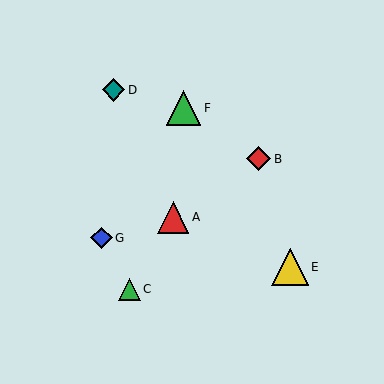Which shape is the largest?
The yellow triangle (labeled E) is the largest.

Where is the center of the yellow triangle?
The center of the yellow triangle is at (290, 267).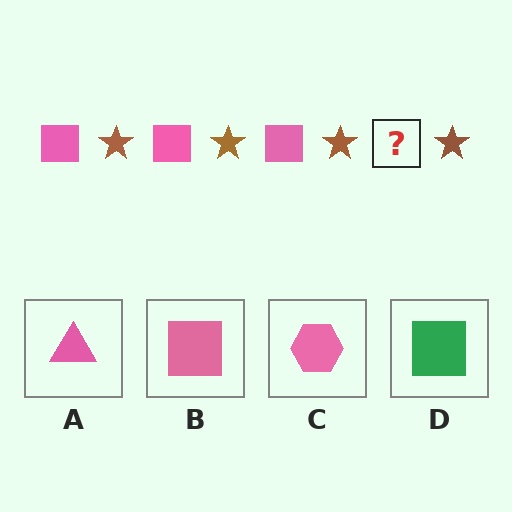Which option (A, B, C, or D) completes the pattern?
B.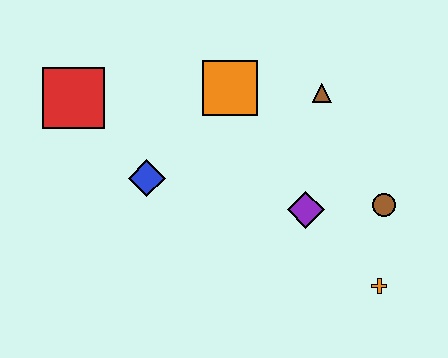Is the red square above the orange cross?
Yes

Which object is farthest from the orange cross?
The red square is farthest from the orange cross.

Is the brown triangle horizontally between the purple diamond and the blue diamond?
No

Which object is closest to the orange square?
The brown triangle is closest to the orange square.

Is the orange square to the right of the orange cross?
No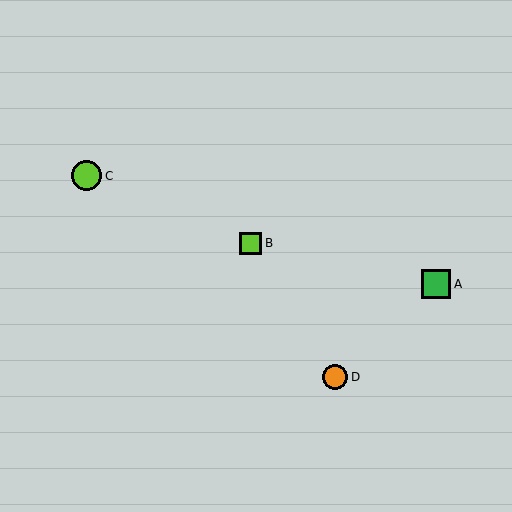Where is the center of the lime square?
The center of the lime square is at (251, 243).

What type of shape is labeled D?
Shape D is an orange circle.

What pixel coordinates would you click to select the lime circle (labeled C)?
Click at (87, 176) to select the lime circle C.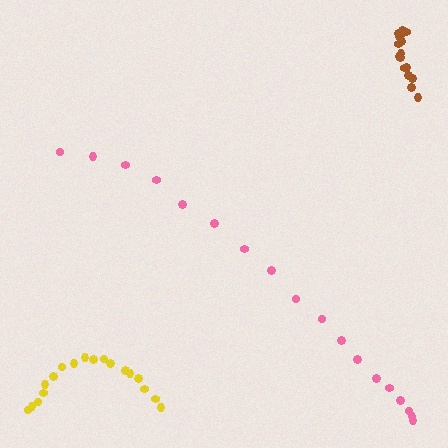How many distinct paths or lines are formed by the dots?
There are 3 distinct paths.